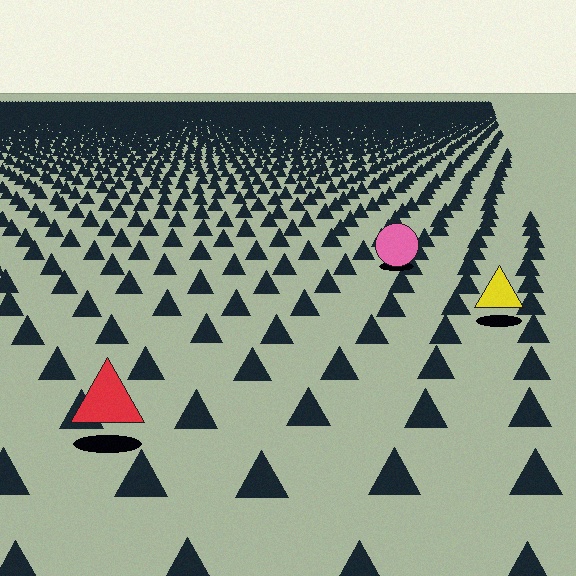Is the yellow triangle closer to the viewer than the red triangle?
No. The red triangle is closer — you can tell from the texture gradient: the ground texture is coarser near it.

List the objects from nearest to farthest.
From nearest to farthest: the red triangle, the yellow triangle, the pink circle.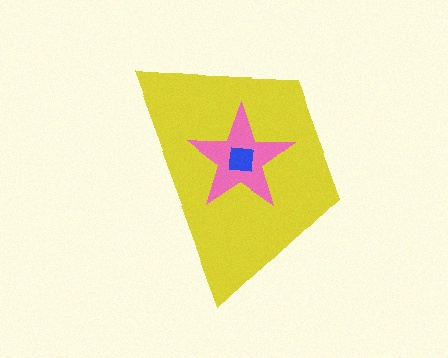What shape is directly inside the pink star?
The blue square.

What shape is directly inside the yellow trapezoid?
The pink star.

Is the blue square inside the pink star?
Yes.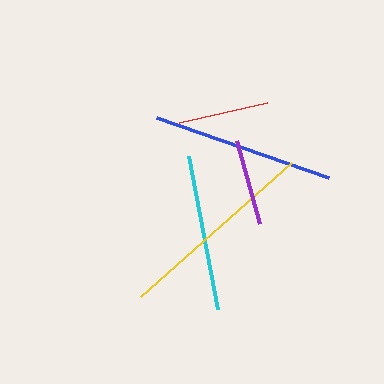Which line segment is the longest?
The yellow line is the longest at approximately 202 pixels.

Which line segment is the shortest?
The purple line is the shortest at approximately 87 pixels.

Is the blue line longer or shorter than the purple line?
The blue line is longer than the purple line.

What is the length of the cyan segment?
The cyan segment is approximately 156 pixels long.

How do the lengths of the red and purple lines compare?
The red and purple lines are approximately the same length.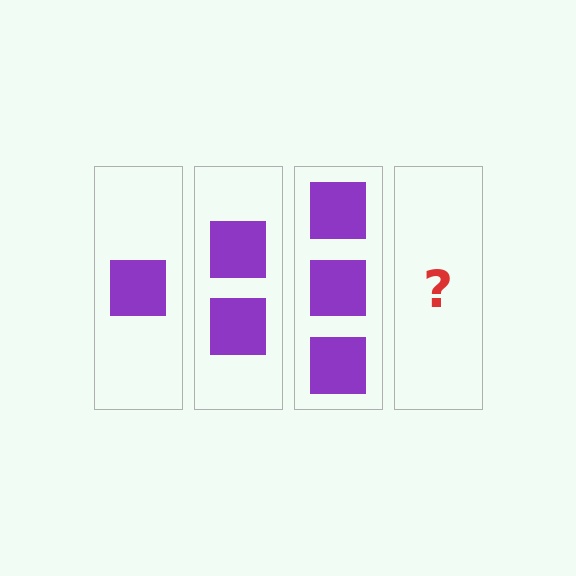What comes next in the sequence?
The next element should be 4 squares.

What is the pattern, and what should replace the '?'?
The pattern is that each step adds one more square. The '?' should be 4 squares.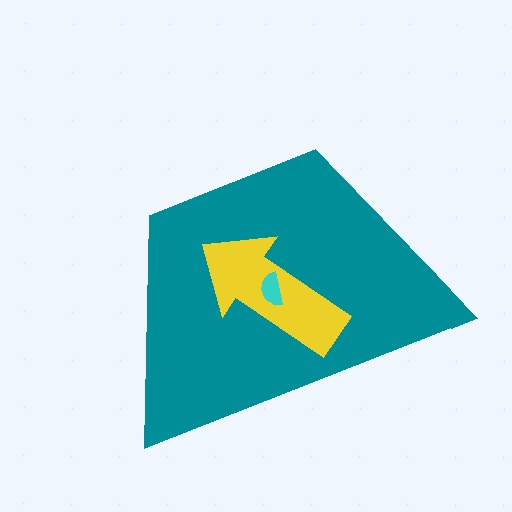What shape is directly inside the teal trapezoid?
The yellow arrow.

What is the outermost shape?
The teal trapezoid.